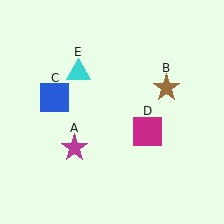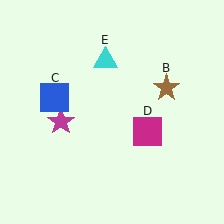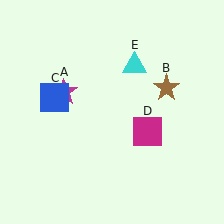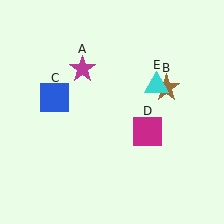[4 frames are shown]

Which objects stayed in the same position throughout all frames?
Brown star (object B) and blue square (object C) and magenta square (object D) remained stationary.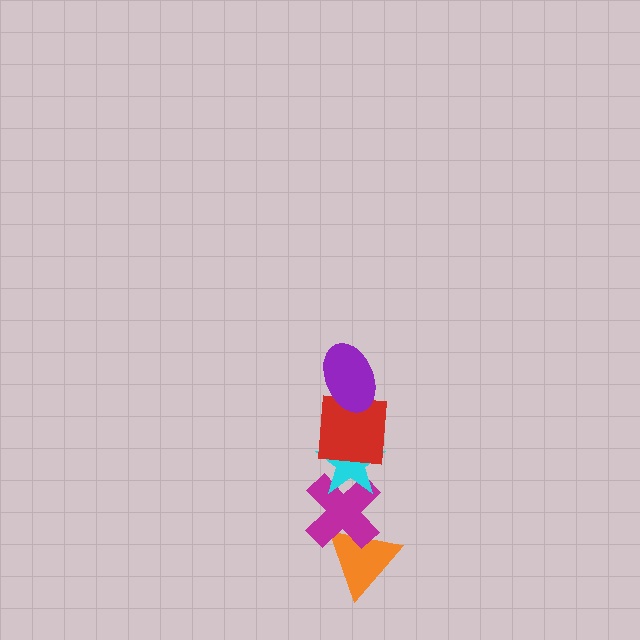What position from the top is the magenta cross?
The magenta cross is 4th from the top.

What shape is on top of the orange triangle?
The magenta cross is on top of the orange triangle.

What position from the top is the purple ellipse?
The purple ellipse is 1st from the top.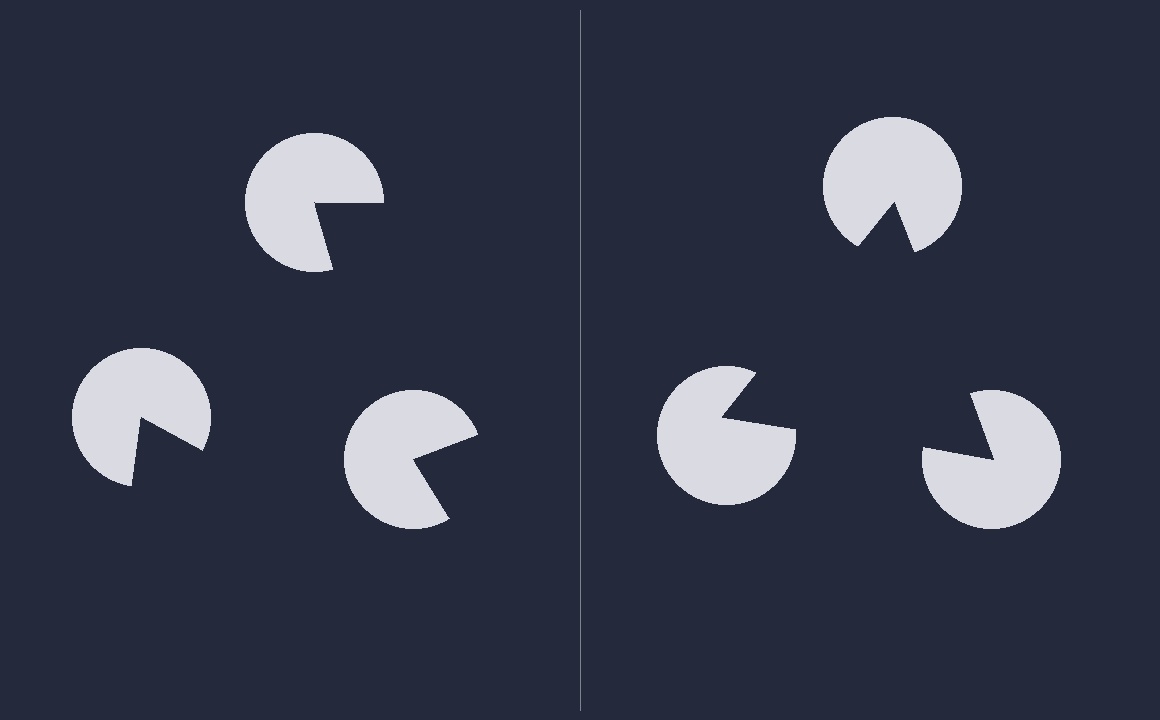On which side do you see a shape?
An illusory triangle appears on the right side. On the left side the wedge cuts are rotated, so no coherent shape forms.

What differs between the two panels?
The pac-man discs are positioned identically on both sides; only the wedge orientations differ. On the right they align to a triangle; on the left they are misaligned.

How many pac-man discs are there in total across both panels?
6 — 3 on each side.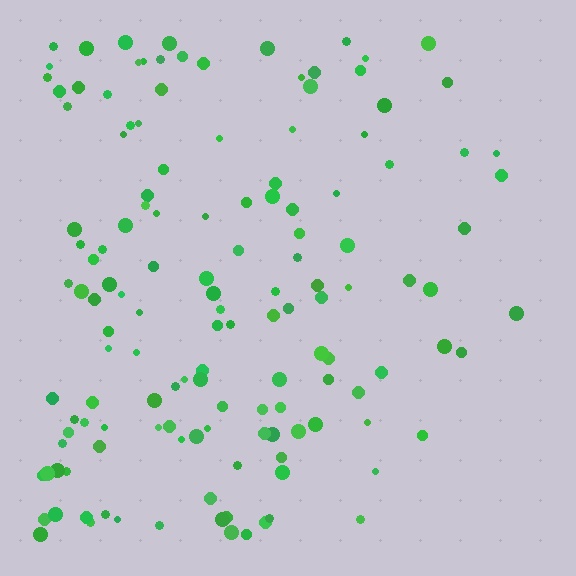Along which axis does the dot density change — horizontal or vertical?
Horizontal.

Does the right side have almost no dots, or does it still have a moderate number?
Still a moderate number, just noticeably fewer than the left.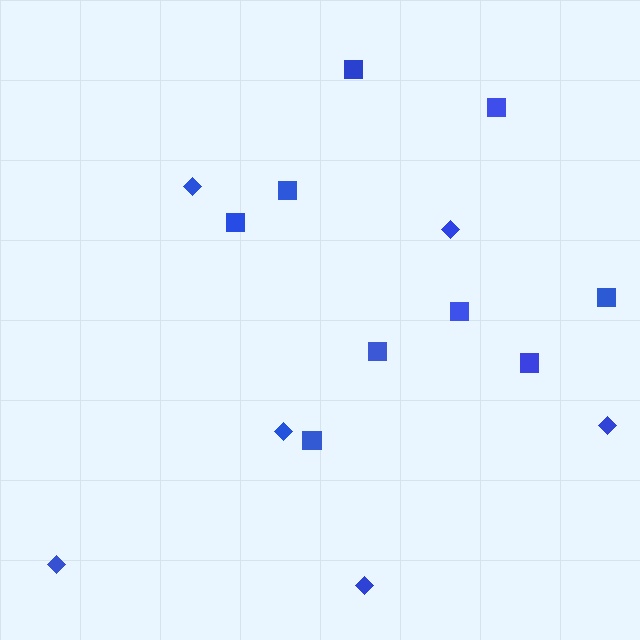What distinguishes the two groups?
There are 2 groups: one group of diamonds (6) and one group of squares (9).